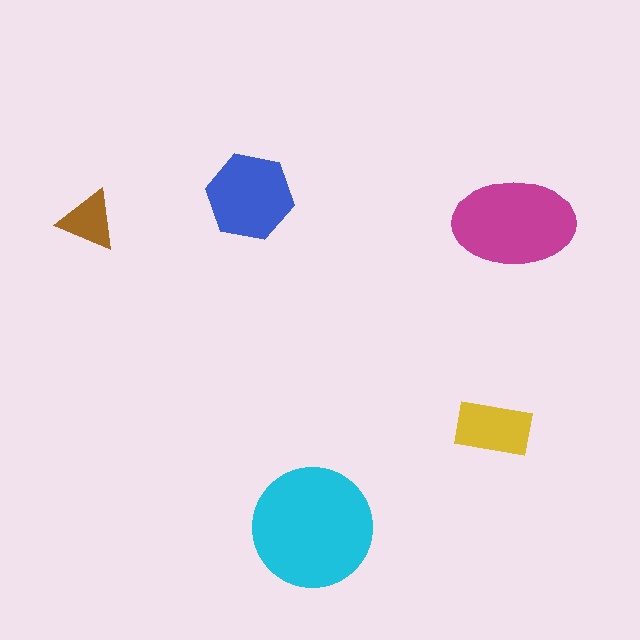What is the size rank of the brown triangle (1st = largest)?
5th.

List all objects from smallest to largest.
The brown triangle, the yellow rectangle, the blue hexagon, the magenta ellipse, the cyan circle.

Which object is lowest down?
The cyan circle is bottommost.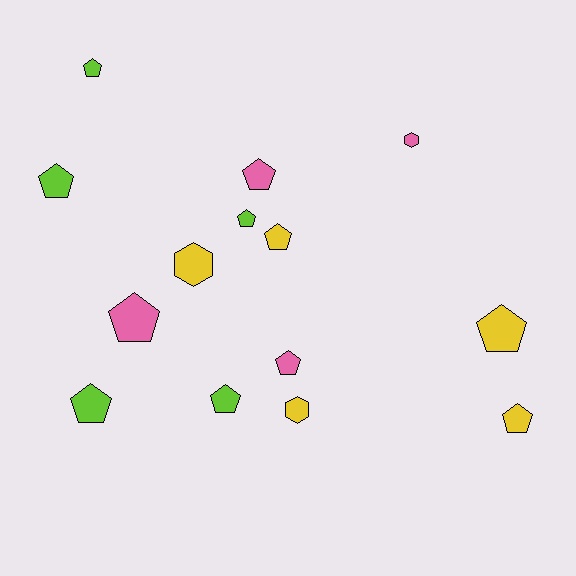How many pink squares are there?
There are no pink squares.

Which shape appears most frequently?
Pentagon, with 11 objects.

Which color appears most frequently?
Lime, with 5 objects.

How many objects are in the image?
There are 14 objects.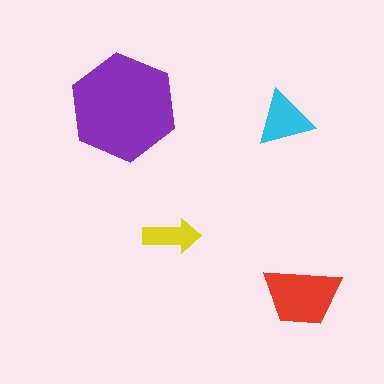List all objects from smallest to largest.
The yellow arrow, the cyan triangle, the red trapezoid, the purple hexagon.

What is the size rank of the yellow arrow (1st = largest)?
4th.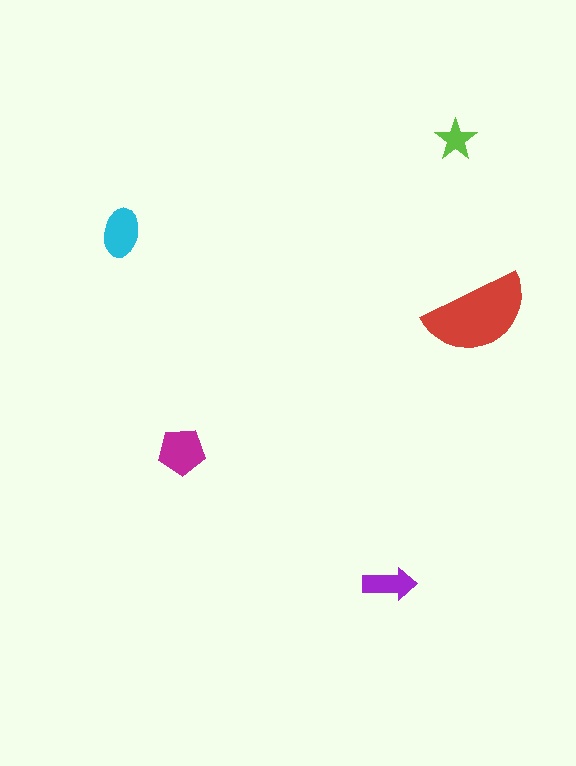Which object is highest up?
The lime star is topmost.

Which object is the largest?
The red semicircle.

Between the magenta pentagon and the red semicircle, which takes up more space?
The red semicircle.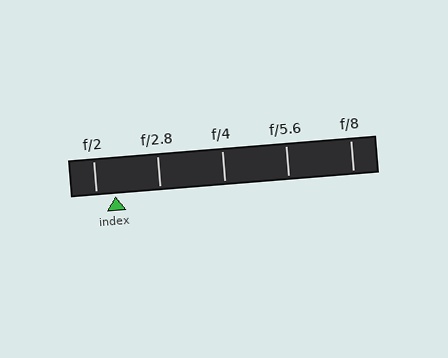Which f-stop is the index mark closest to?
The index mark is closest to f/2.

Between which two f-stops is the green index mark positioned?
The index mark is between f/2 and f/2.8.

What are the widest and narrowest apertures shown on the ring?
The widest aperture shown is f/2 and the narrowest is f/8.